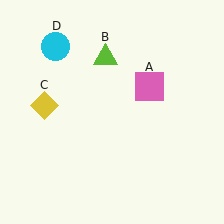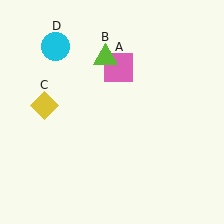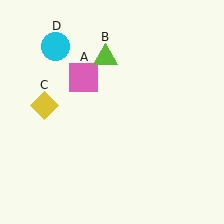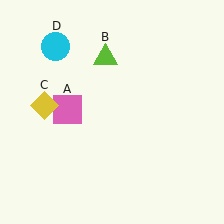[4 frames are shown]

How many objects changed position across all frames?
1 object changed position: pink square (object A).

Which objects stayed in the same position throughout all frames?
Lime triangle (object B) and yellow diamond (object C) and cyan circle (object D) remained stationary.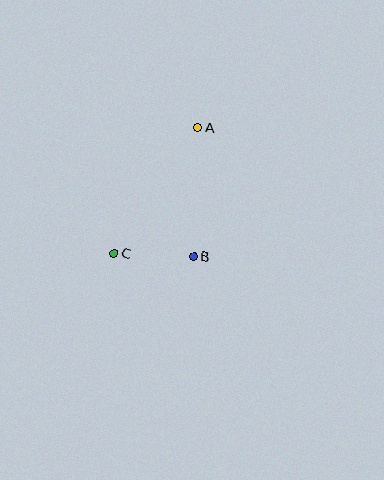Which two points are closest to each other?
Points B and C are closest to each other.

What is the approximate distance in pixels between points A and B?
The distance between A and B is approximately 129 pixels.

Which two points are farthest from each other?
Points A and C are farthest from each other.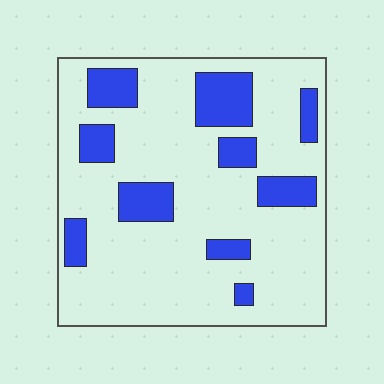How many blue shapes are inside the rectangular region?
10.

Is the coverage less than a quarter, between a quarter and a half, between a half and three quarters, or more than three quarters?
Less than a quarter.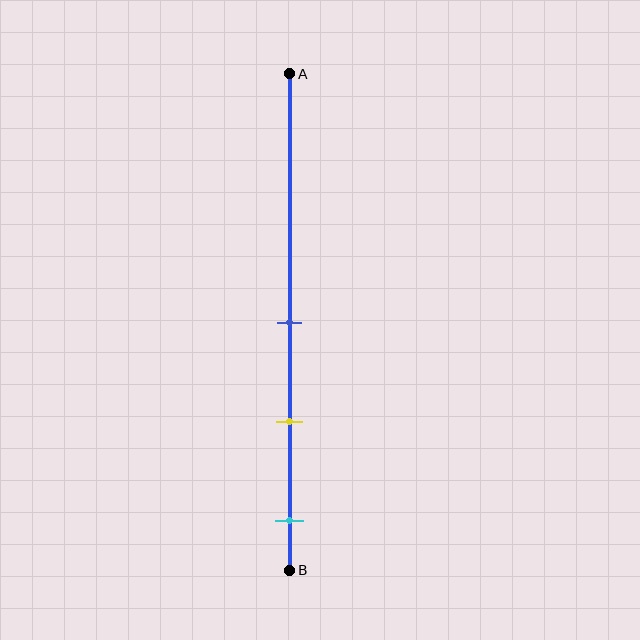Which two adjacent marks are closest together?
The blue and yellow marks are the closest adjacent pair.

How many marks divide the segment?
There are 3 marks dividing the segment.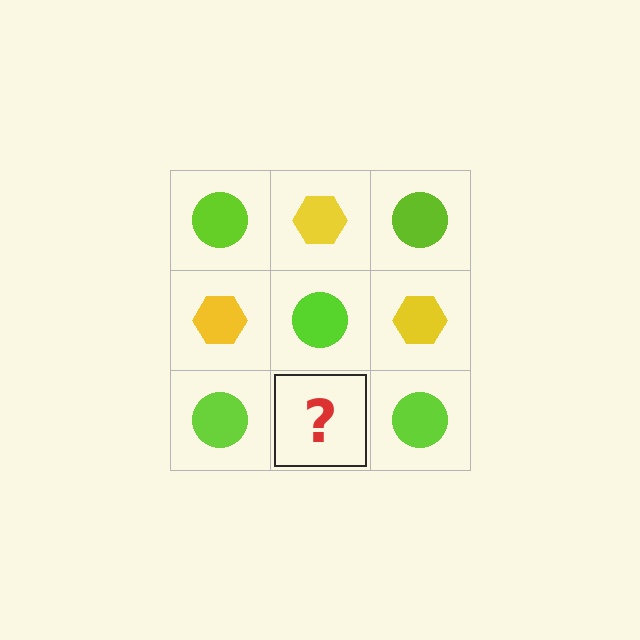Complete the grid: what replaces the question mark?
The question mark should be replaced with a yellow hexagon.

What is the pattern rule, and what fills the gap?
The rule is that it alternates lime circle and yellow hexagon in a checkerboard pattern. The gap should be filled with a yellow hexagon.